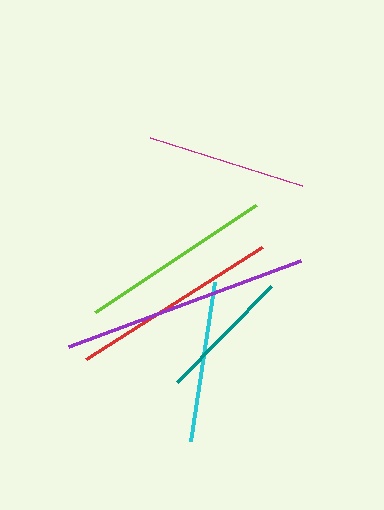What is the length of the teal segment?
The teal segment is approximately 134 pixels long.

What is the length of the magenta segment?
The magenta segment is approximately 159 pixels long.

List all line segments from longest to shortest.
From longest to shortest: purple, red, lime, cyan, magenta, teal.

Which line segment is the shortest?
The teal line is the shortest at approximately 134 pixels.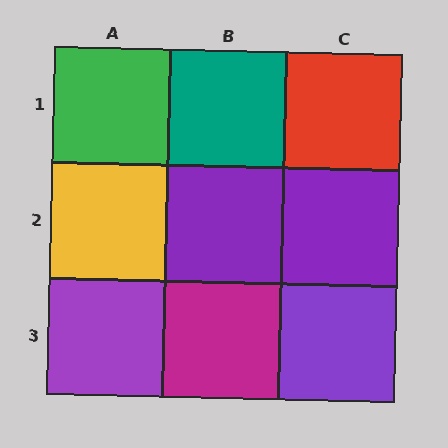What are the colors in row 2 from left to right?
Yellow, purple, purple.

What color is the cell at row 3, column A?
Purple.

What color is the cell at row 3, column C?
Purple.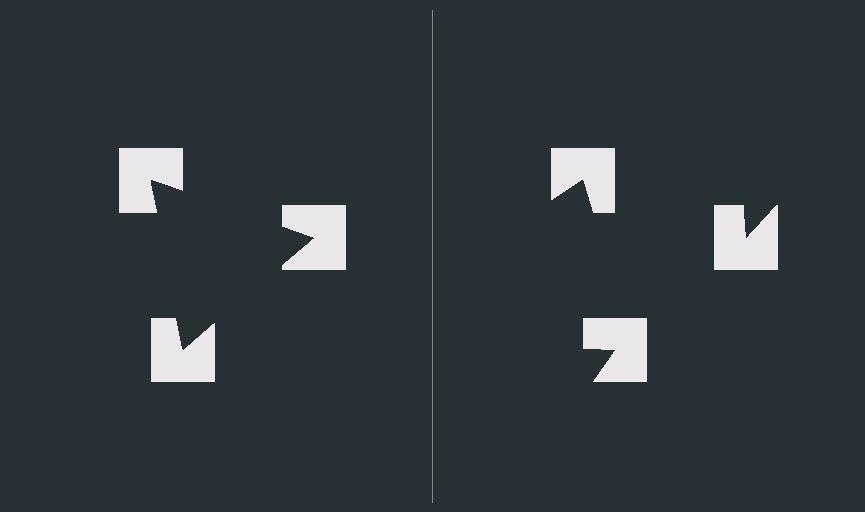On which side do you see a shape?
An illusory triangle appears on the left side. On the right side the wedge cuts are rotated, so no coherent shape forms.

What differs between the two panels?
The notched squares are positioned identically on both sides; only the wedge orientations differ. On the left they align to a triangle; on the right they are misaligned.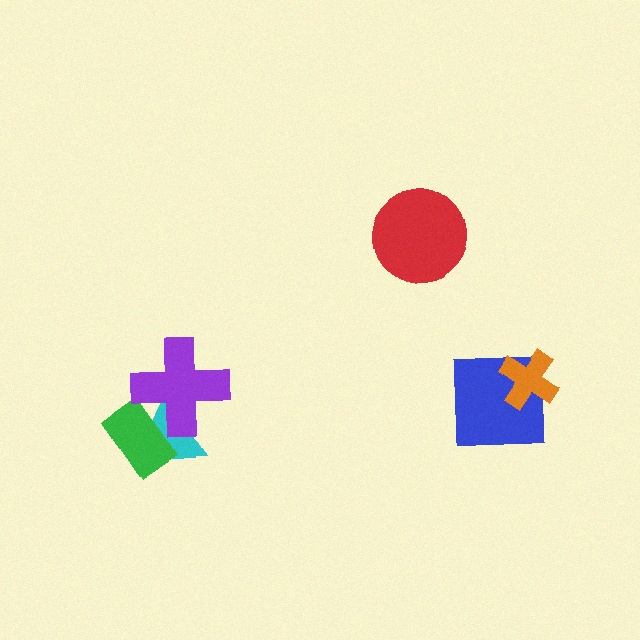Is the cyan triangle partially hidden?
Yes, it is partially covered by another shape.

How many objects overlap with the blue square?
1 object overlaps with the blue square.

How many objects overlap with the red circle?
0 objects overlap with the red circle.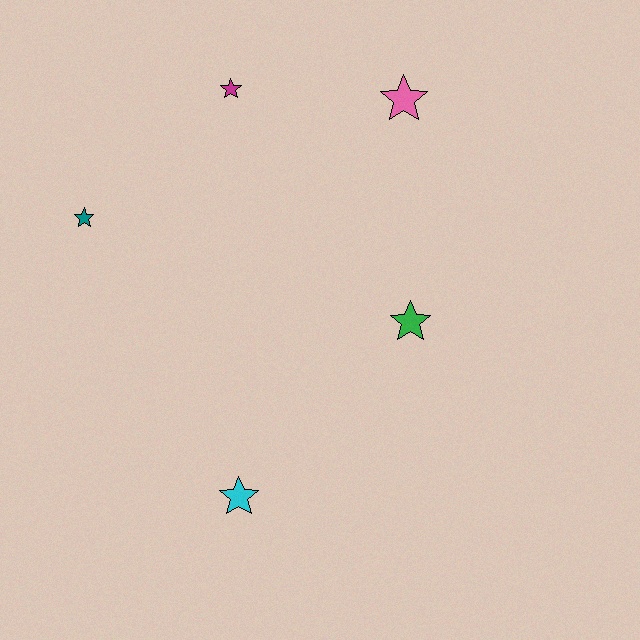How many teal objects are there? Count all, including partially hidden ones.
There is 1 teal object.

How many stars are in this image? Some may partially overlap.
There are 5 stars.